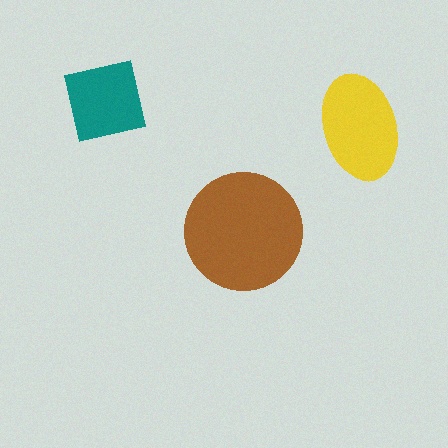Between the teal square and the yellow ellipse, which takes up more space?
The yellow ellipse.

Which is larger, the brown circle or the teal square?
The brown circle.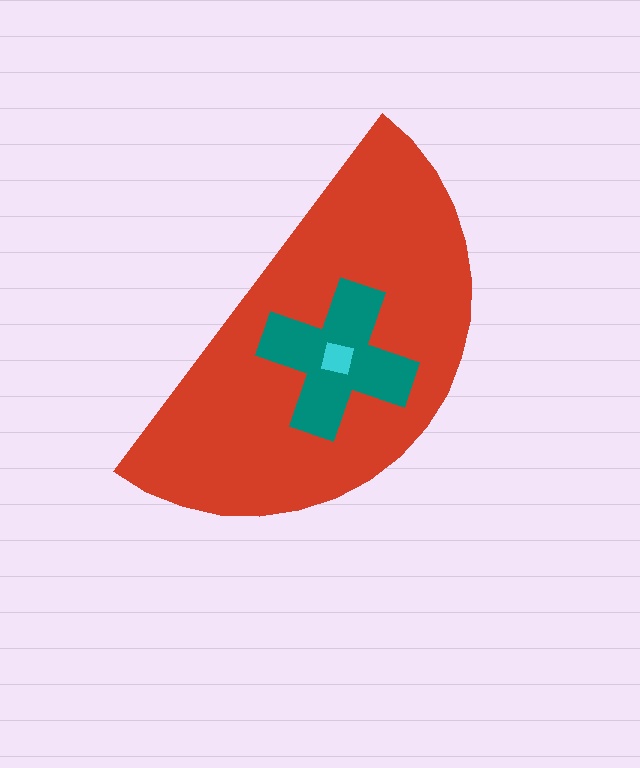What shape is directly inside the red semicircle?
The teal cross.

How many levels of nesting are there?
3.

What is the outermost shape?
The red semicircle.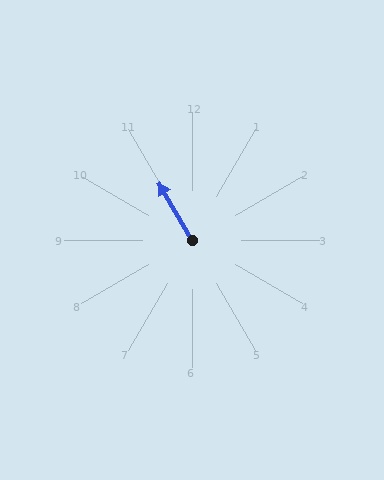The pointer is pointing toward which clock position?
Roughly 11 o'clock.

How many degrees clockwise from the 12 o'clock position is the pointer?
Approximately 330 degrees.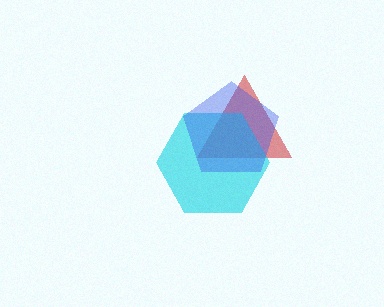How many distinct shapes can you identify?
There are 3 distinct shapes: a red triangle, a cyan hexagon, a blue pentagon.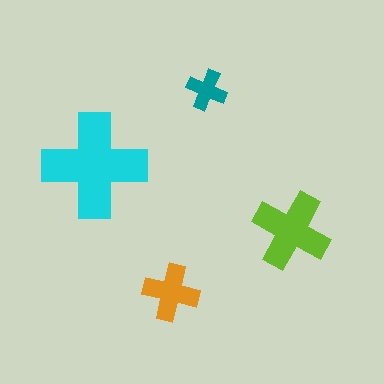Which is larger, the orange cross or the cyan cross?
The cyan one.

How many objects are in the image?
There are 4 objects in the image.